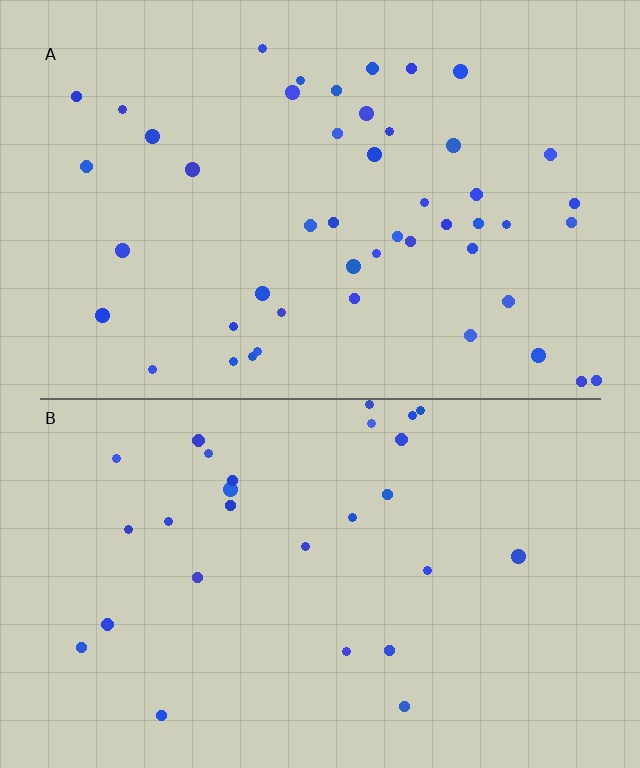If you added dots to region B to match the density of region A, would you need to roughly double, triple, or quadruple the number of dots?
Approximately double.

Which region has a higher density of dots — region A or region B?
A (the top).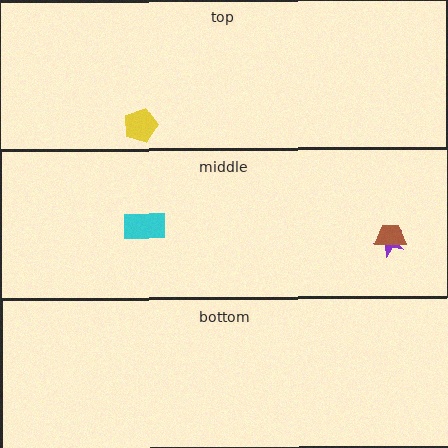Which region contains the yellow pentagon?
The top region.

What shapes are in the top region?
The yellow pentagon.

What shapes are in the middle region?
The purple star, the brown trapezoid, the cyan rectangle.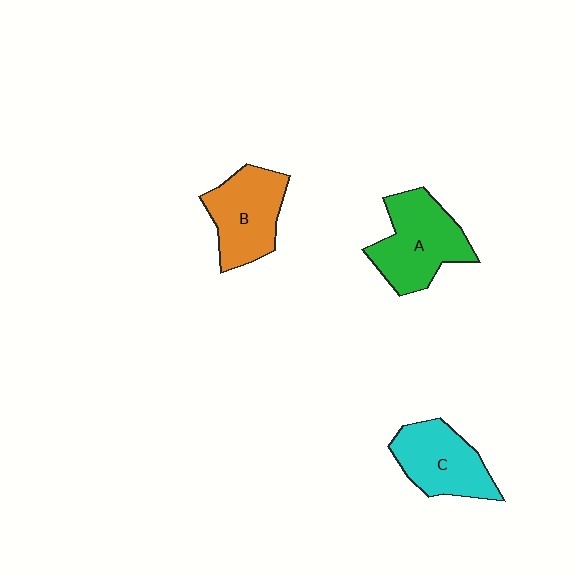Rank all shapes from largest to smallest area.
From largest to smallest: A (green), B (orange), C (cyan).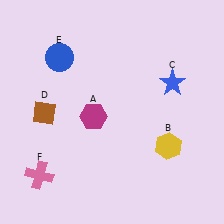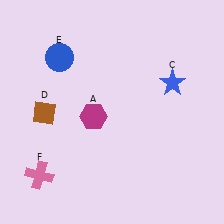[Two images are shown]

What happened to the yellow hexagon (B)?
The yellow hexagon (B) was removed in Image 2. It was in the bottom-right area of Image 1.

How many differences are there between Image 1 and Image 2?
There is 1 difference between the two images.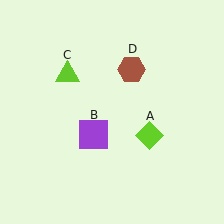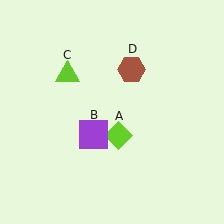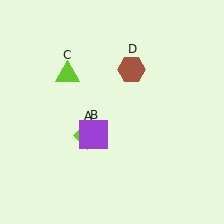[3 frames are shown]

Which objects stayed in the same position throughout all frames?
Purple square (object B) and lime triangle (object C) and brown hexagon (object D) remained stationary.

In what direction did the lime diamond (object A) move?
The lime diamond (object A) moved left.